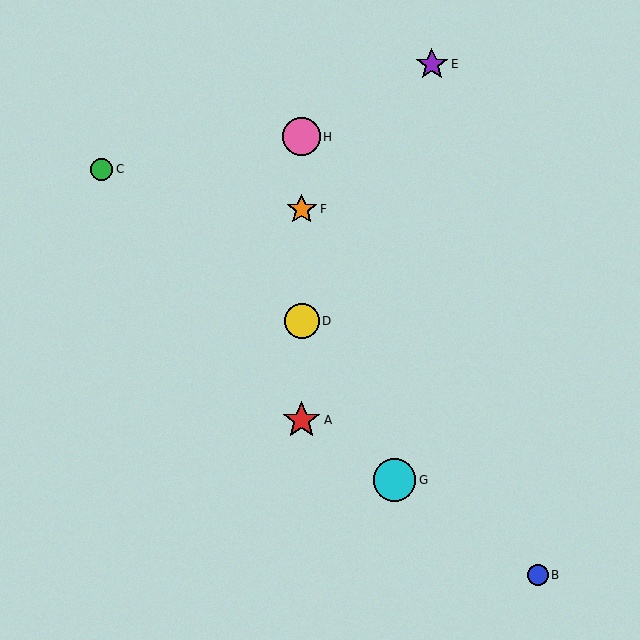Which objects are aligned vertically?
Objects A, D, F, H are aligned vertically.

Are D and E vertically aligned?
No, D is at x≈302 and E is at x≈432.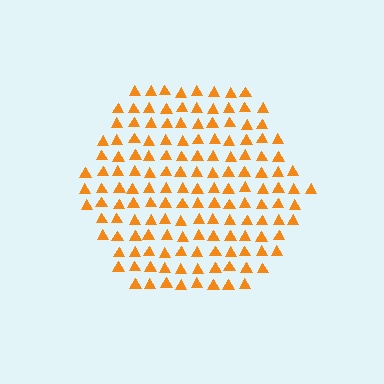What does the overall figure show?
The overall figure shows a hexagon.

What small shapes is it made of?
It is made of small triangles.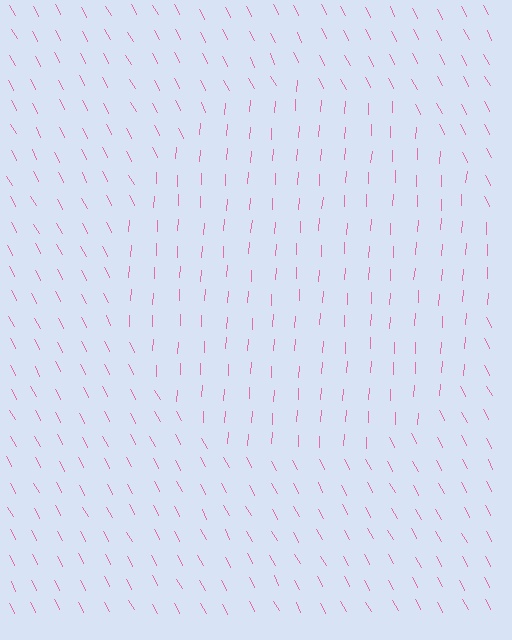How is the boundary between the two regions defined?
The boundary is defined purely by a change in line orientation (approximately 31 degrees difference). All lines are the same color and thickness.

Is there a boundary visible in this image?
Yes, there is a texture boundary formed by a change in line orientation.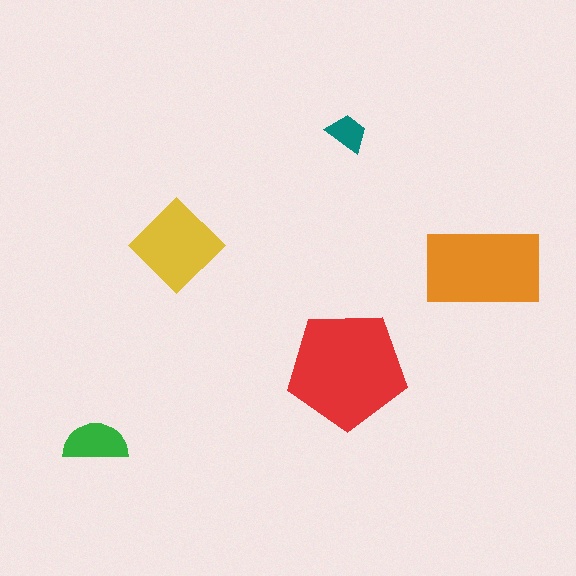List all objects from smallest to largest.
The teal trapezoid, the green semicircle, the yellow diamond, the orange rectangle, the red pentagon.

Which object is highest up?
The teal trapezoid is topmost.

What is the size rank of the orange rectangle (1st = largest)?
2nd.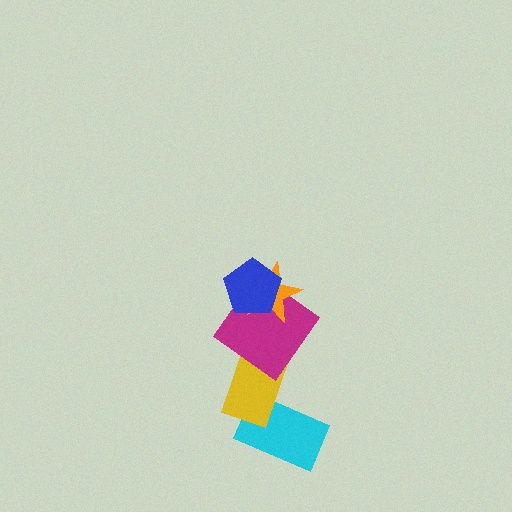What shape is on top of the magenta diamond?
The orange star is on top of the magenta diamond.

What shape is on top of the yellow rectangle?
The magenta diamond is on top of the yellow rectangle.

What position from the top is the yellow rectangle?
The yellow rectangle is 4th from the top.